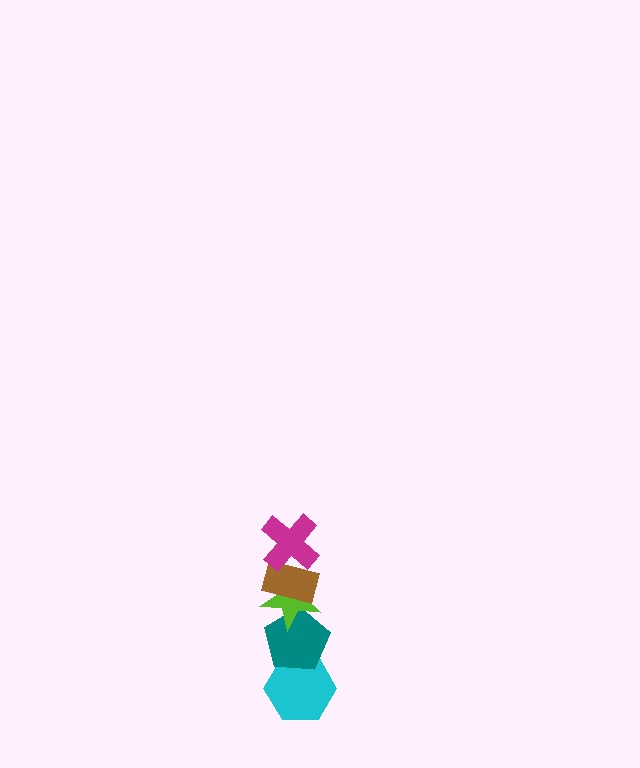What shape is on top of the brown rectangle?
The magenta cross is on top of the brown rectangle.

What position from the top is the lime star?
The lime star is 3rd from the top.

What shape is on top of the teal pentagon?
The lime star is on top of the teal pentagon.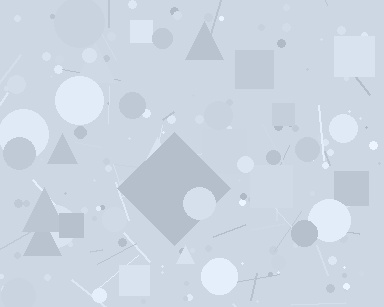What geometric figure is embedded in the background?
A diamond is embedded in the background.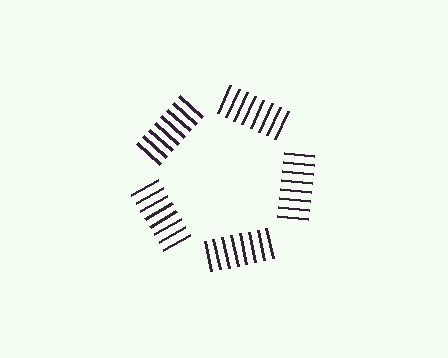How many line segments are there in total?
40 — 8 along each of the 5 edges.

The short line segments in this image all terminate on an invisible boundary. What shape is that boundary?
An illusory pentagon — the line segments terminate on its edges but no continuous stroke is drawn.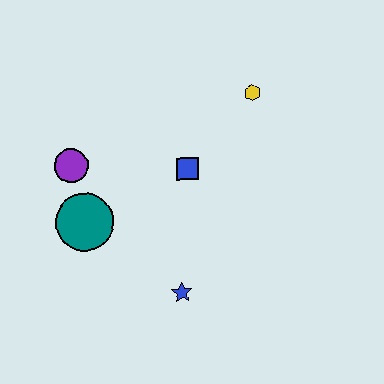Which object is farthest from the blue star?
The yellow hexagon is farthest from the blue star.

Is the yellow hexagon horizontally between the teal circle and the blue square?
No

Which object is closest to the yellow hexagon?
The blue square is closest to the yellow hexagon.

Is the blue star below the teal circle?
Yes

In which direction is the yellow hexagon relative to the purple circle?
The yellow hexagon is to the right of the purple circle.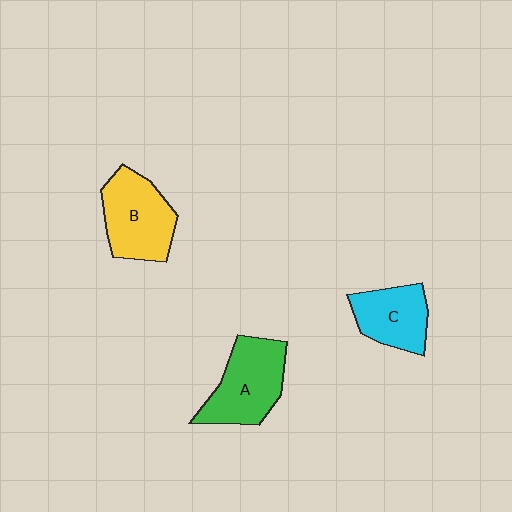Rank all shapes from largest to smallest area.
From largest to smallest: A (green), B (yellow), C (cyan).